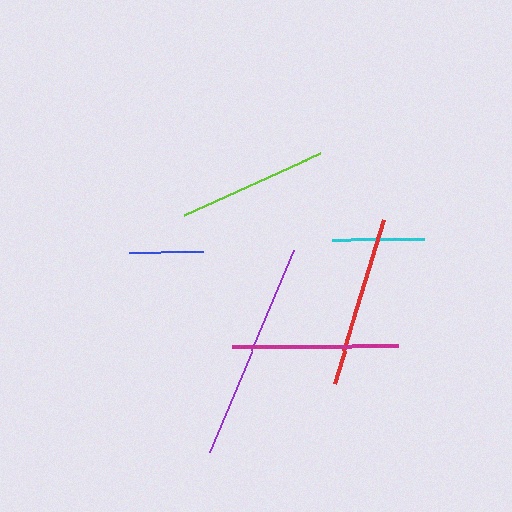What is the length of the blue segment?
The blue segment is approximately 74 pixels long.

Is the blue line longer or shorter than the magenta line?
The magenta line is longer than the blue line.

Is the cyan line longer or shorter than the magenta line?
The magenta line is longer than the cyan line.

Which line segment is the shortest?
The blue line is the shortest at approximately 74 pixels.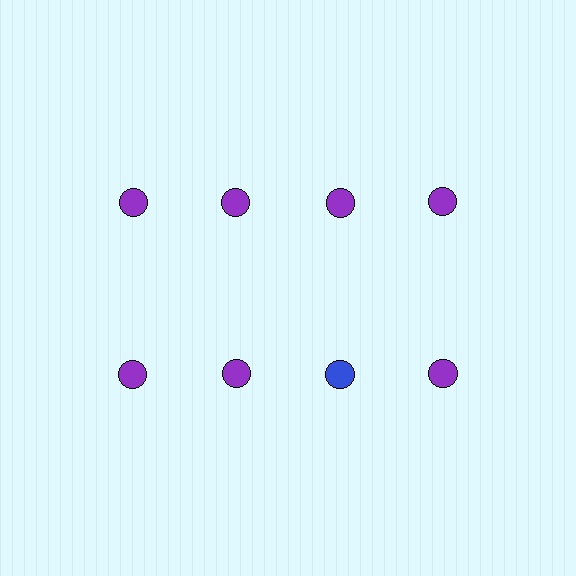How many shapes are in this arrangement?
There are 8 shapes arranged in a grid pattern.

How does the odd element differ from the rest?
It has a different color: blue instead of purple.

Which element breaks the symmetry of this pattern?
The blue circle in the second row, center column breaks the symmetry. All other shapes are purple circles.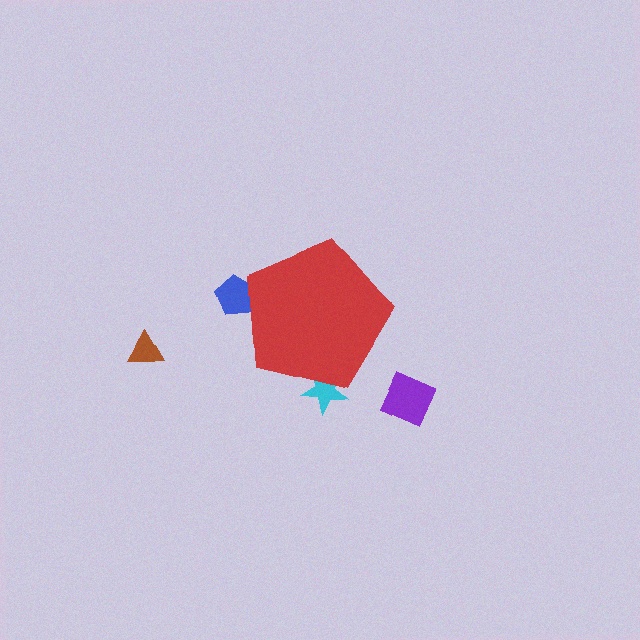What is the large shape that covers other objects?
A red pentagon.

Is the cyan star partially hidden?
Yes, the cyan star is partially hidden behind the red pentagon.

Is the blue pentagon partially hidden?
Yes, the blue pentagon is partially hidden behind the red pentagon.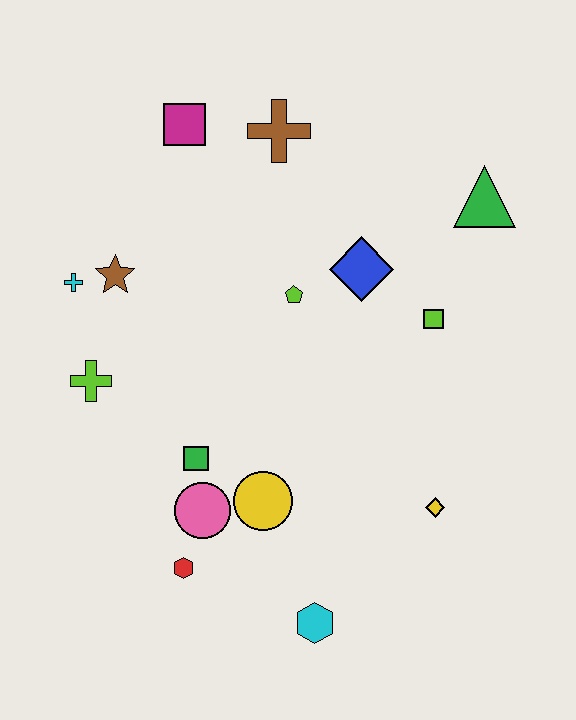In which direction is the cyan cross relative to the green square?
The cyan cross is above the green square.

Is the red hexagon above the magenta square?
No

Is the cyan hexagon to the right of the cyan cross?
Yes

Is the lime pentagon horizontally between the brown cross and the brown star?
No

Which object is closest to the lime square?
The blue diamond is closest to the lime square.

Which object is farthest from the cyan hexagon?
The magenta square is farthest from the cyan hexagon.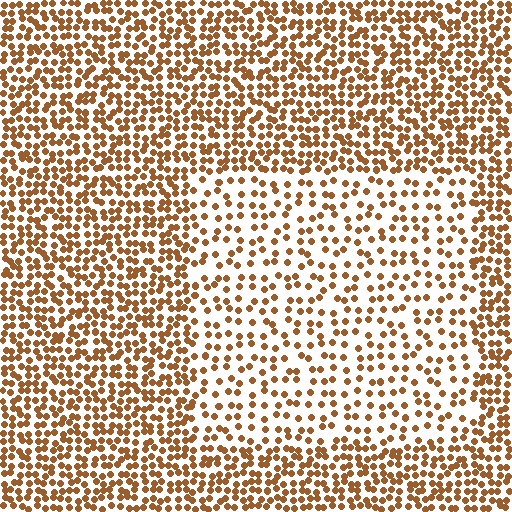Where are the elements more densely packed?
The elements are more densely packed outside the rectangle boundary.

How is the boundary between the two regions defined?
The boundary is defined by a change in element density (approximately 2.0x ratio). All elements are the same color, size, and shape.